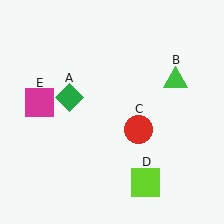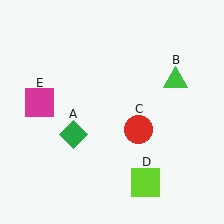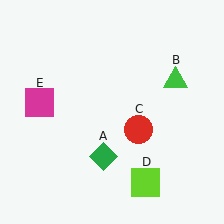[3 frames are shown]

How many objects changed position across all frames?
1 object changed position: green diamond (object A).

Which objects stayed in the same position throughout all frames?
Green triangle (object B) and red circle (object C) and lime square (object D) and magenta square (object E) remained stationary.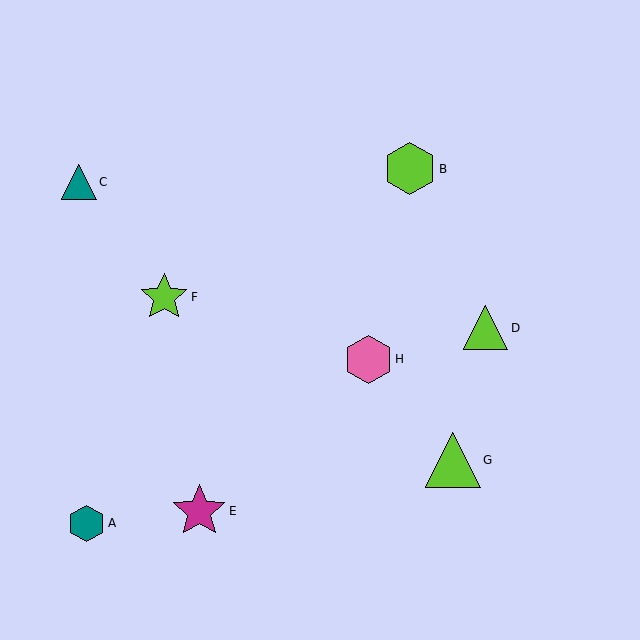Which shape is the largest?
The lime triangle (labeled G) is the largest.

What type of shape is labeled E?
Shape E is a magenta star.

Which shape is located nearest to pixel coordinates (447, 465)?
The lime triangle (labeled G) at (453, 460) is nearest to that location.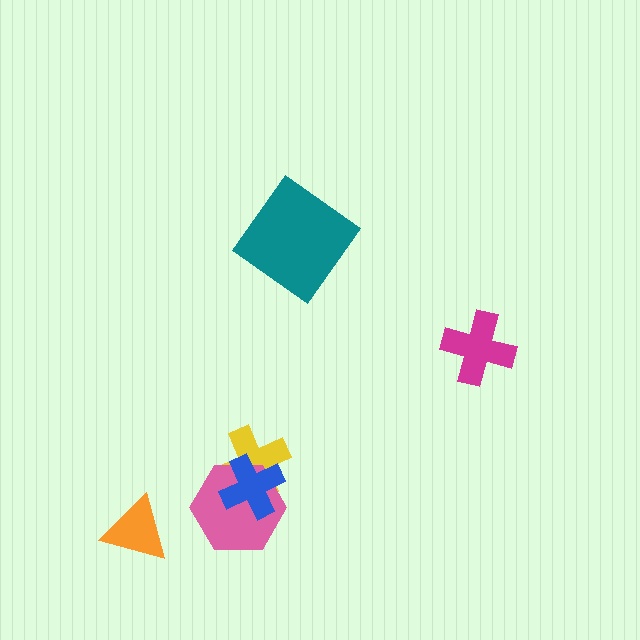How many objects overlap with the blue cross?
2 objects overlap with the blue cross.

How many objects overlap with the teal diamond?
0 objects overlap with the teal diamond.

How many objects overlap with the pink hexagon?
2 objects overlap with the pink hexagon.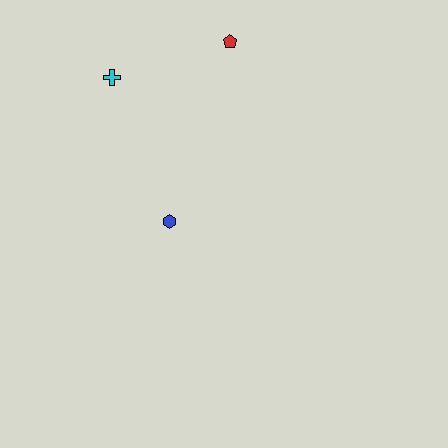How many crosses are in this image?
There is 1 cross.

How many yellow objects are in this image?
There are no yellow objects.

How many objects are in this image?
There are 3 objects.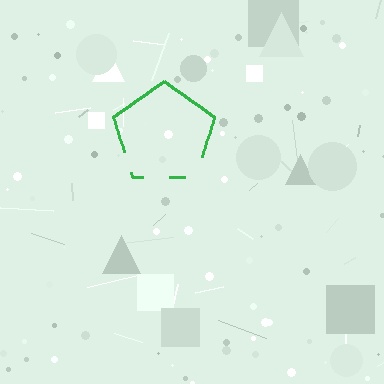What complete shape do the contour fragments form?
The contour fragments form a pentagon.